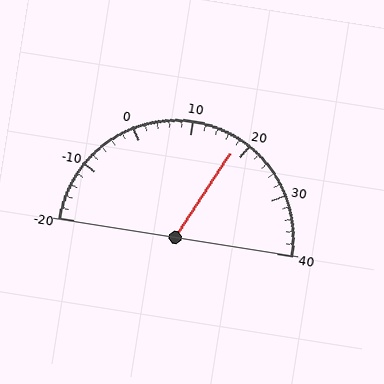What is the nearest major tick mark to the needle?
The nearest major tick mark is 20.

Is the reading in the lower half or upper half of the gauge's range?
The reading is in the upper half of the range (-20 to 40).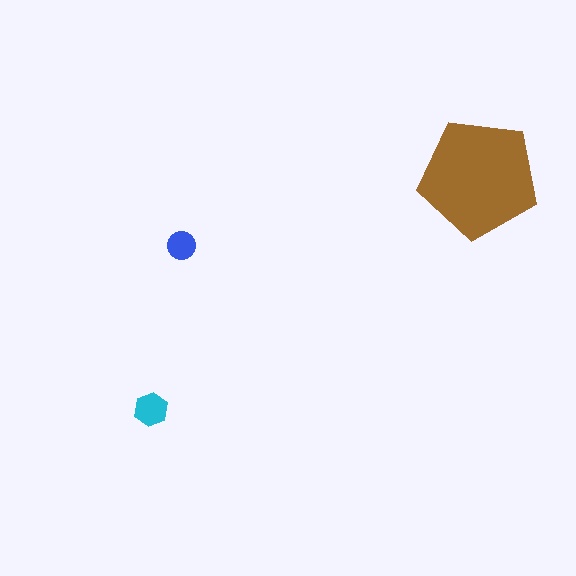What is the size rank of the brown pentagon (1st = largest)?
1st.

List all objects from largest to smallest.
The brown pentagon, the cyan hexagon, the blue circle.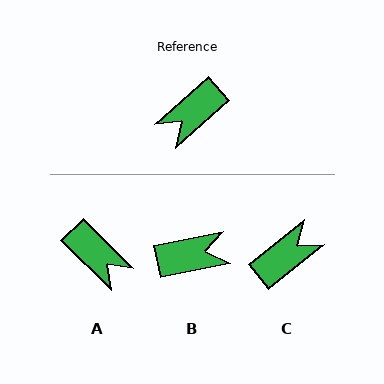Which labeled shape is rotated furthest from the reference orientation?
C, about 177 degrees away.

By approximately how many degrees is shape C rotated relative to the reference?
Approximately 177 degrees counter-clockwise.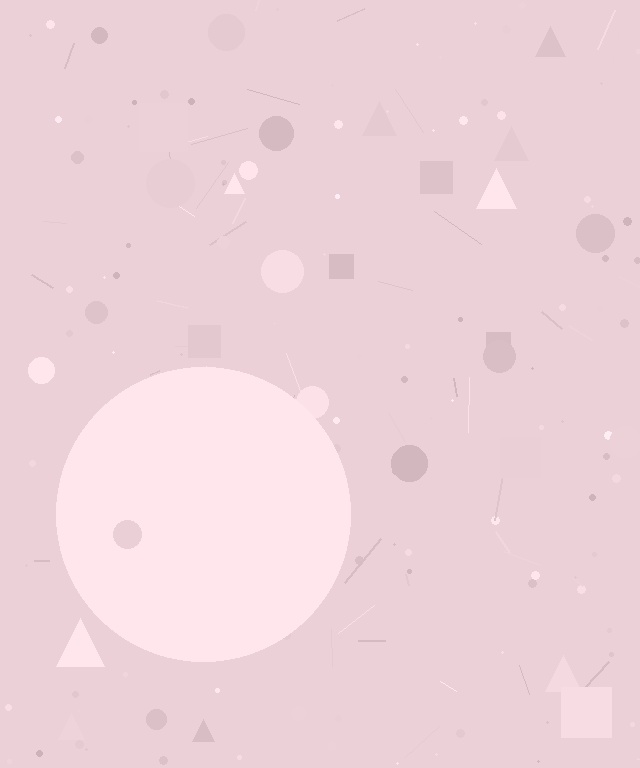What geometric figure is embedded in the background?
A circle is embedded in the background.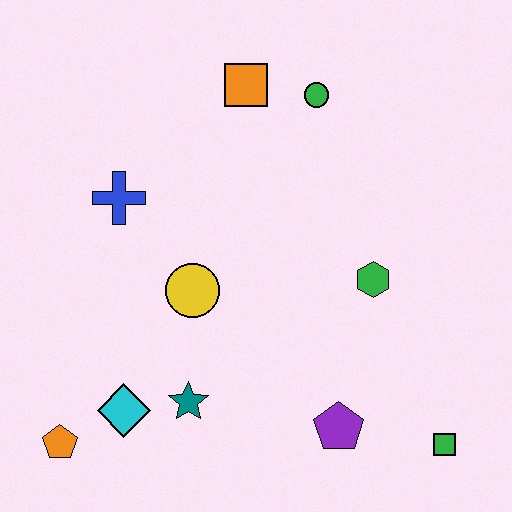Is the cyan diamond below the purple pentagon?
No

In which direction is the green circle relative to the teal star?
The green circle is above the teal star.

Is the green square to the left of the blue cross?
No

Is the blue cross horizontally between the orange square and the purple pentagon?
No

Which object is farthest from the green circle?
The orange pentagon is farthest from the green circle.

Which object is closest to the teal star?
The cyan diamond is closest to the teal star.